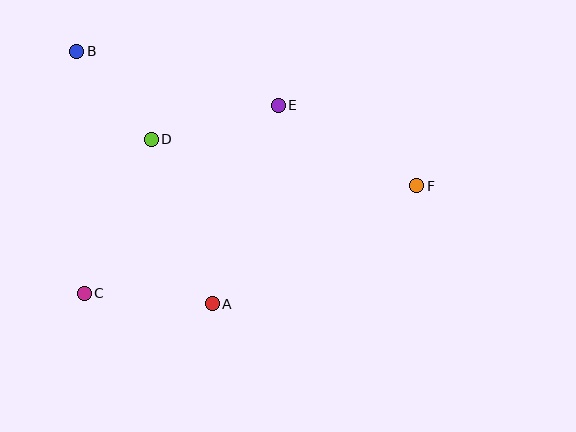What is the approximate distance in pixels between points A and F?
The distance between A and F is approximately 236 pixels.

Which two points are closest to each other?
Points B and D are closest to each other.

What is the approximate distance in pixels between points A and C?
The distance between A and C is approximately 128 pixels.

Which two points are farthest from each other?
Points B and F are farthest from each other.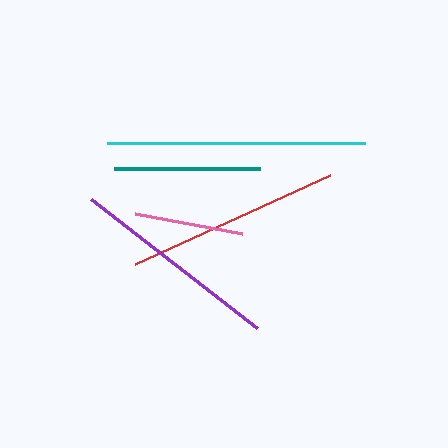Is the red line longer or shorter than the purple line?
The red line is longer than the purple line.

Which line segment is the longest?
The cyan line is the longest at approximately 258 pixels.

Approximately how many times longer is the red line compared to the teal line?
The red line is approximately 1.5 times the length of the teal line.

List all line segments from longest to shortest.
From longest to shortest: cyan, red, purple, teal, pink.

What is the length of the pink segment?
The pink segment is approximately 108 pixels long.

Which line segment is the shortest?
The pink line is the shortest at approximately 108 pixels.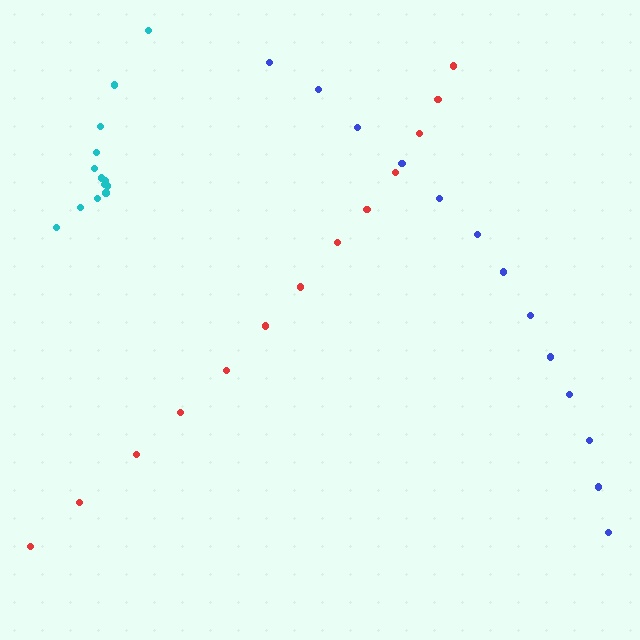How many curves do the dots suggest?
There are 3 distinct paths.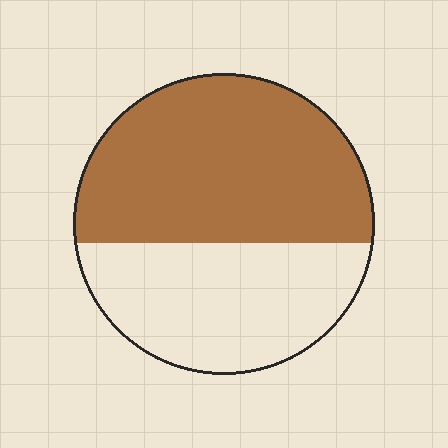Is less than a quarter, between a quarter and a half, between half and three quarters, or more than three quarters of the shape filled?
Between half and three quarters.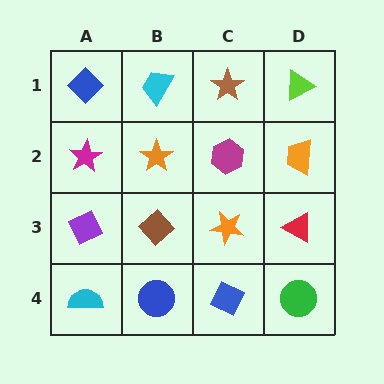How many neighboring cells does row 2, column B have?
4.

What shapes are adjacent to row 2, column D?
A lime triangle (row 1, column D), a red triangle (row 3, column D), a magenta hexagon (row 2, column C).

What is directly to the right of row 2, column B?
A magenta hexagon.